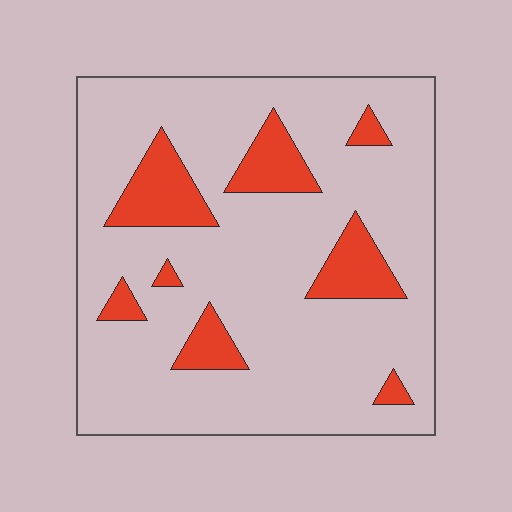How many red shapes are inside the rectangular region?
8.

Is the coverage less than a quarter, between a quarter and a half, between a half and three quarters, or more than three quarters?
Less than a quarter.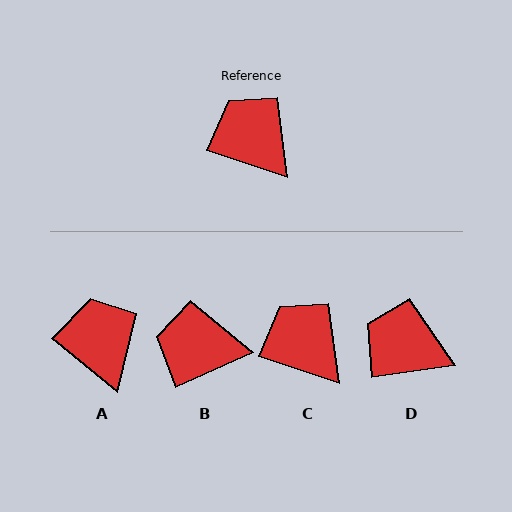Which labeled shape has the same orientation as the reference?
C.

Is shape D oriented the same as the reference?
No, it is off by about 27 degrees.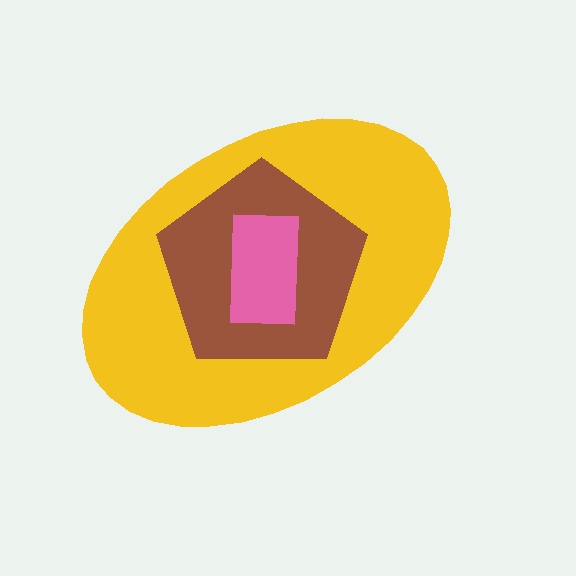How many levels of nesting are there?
3.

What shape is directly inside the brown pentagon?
The pink rectangle.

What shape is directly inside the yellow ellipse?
The brown pentagon.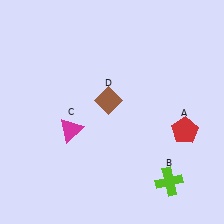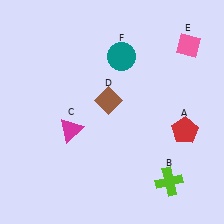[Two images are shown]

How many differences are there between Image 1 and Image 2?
There are 2 differences between the two images.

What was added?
A pink diamond (E), a teal circle (F) were added in Image 2.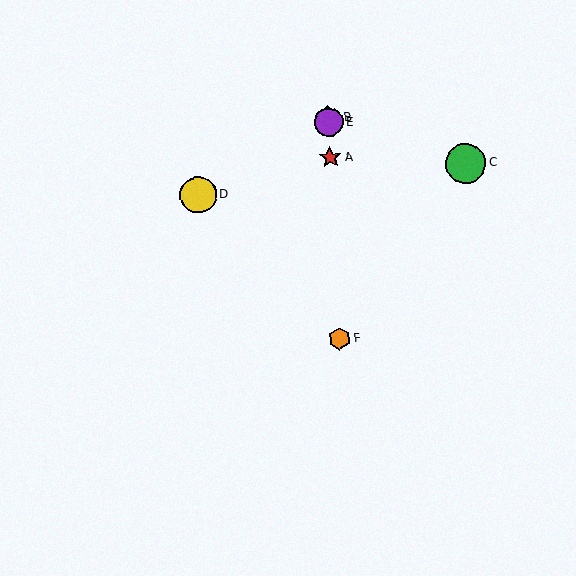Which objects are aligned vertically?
Objects A, B, E, F are aligned vertically.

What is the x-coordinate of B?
Object B is at x≈328.